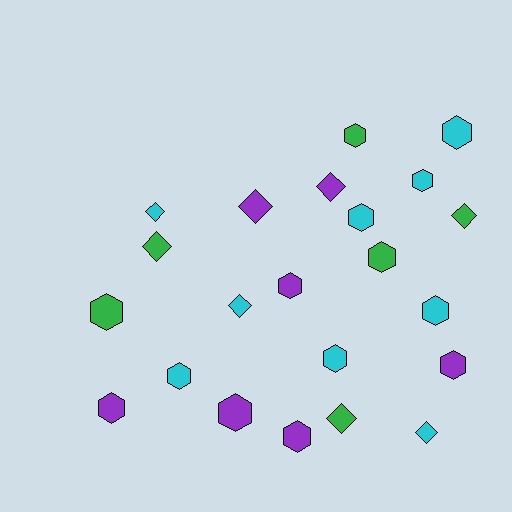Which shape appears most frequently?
Hexagon, with 14 objects.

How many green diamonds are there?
There are 3 green diamonds.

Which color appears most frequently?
Cyan, with 9 objects.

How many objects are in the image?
There are 22 objects.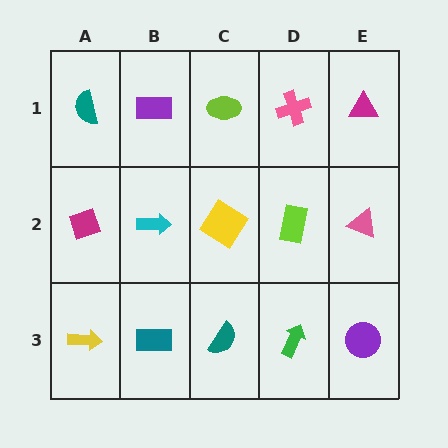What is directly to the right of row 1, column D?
A magenta triangle.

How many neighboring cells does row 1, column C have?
3.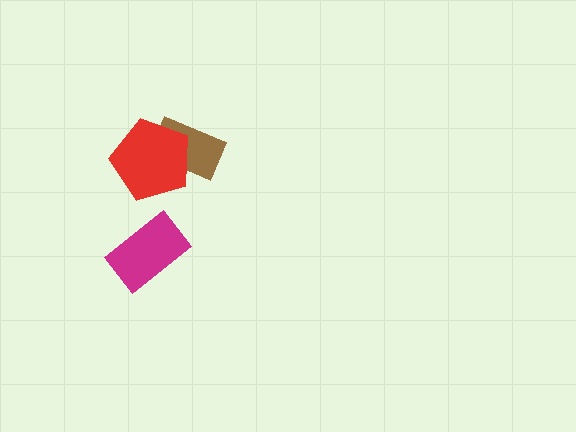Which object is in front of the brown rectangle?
The red pentagon is in front of the brown rectangle.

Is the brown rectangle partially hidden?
Yes, it is partially covered by another shape.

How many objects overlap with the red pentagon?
1 object overlaps with the red pentagon.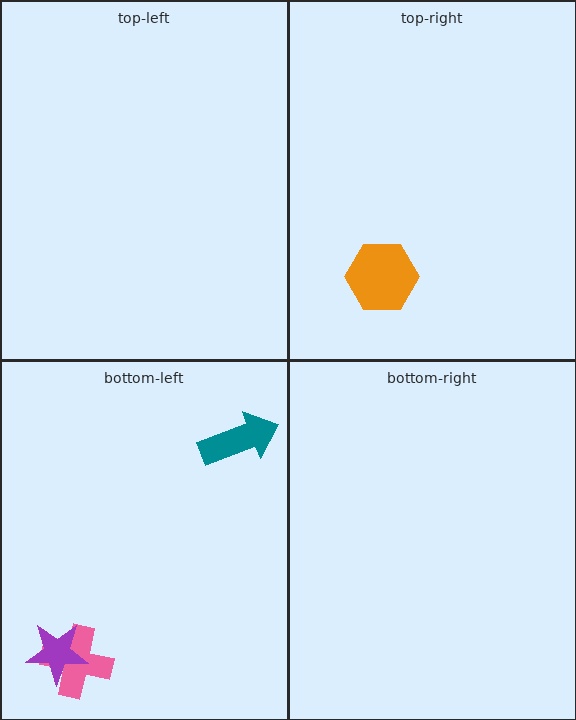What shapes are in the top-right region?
The orange hexagon.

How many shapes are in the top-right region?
1.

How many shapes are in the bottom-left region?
3.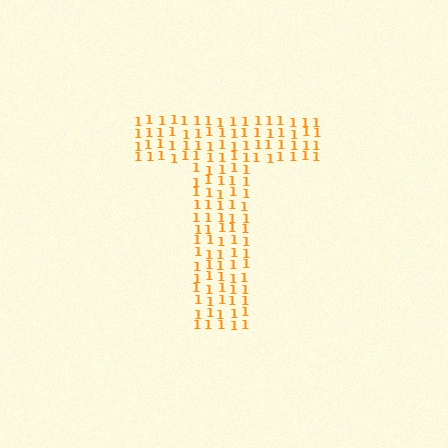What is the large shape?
The large shape is the letter T.